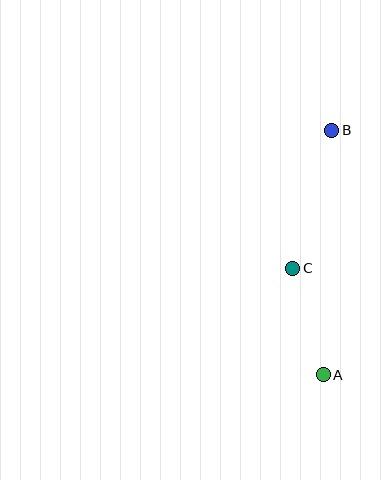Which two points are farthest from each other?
Points A and B are farthest from each other.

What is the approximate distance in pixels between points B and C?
The distance between B and C is approximately 143 pixels.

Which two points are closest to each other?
Points A and C are closest to each other.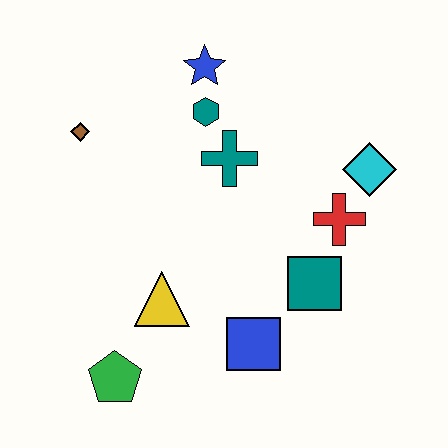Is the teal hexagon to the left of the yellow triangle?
No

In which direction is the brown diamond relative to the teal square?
The brown diamond is to the left of the teal square.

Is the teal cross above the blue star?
No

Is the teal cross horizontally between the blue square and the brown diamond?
Yes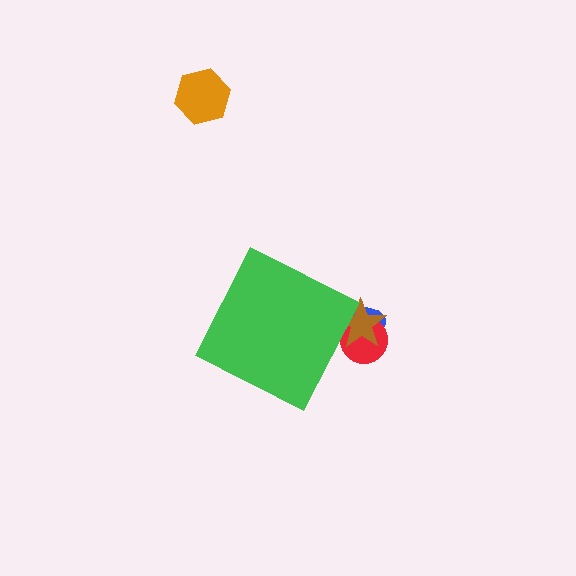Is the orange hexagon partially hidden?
No, the orange hexagon is fully visible.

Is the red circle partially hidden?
Yes, the red circle is partially hidden behind the green diamond.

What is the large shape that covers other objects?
A green diamond.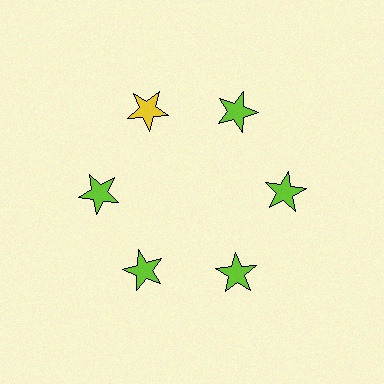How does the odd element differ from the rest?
It has a different color: yellow instead of lime.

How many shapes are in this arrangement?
There are 6 shapes arranged in a ring pattern.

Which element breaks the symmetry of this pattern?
The yellow star at roughly the 11 o'clock position breaks the symmetry. All other shapes are lime stars.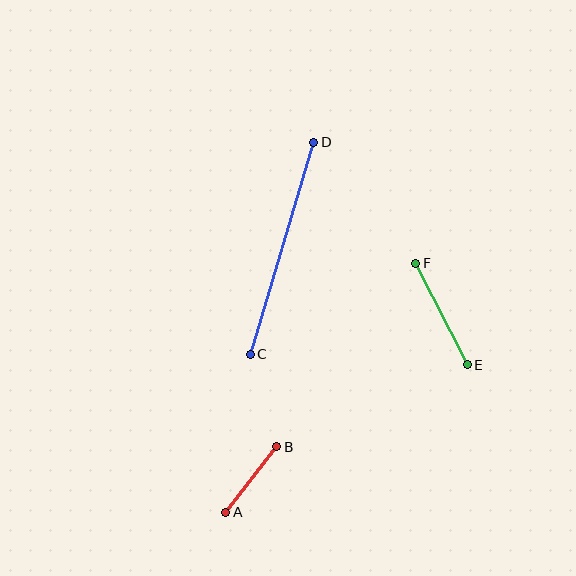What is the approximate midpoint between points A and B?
The midpoint is at approximately (251, 479) pixels.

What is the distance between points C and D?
The distance is approximately 221 pixels.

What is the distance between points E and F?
The distance is approximately 114 pixels.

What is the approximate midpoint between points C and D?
The midpoint is at approximately (282, 248) pixels.